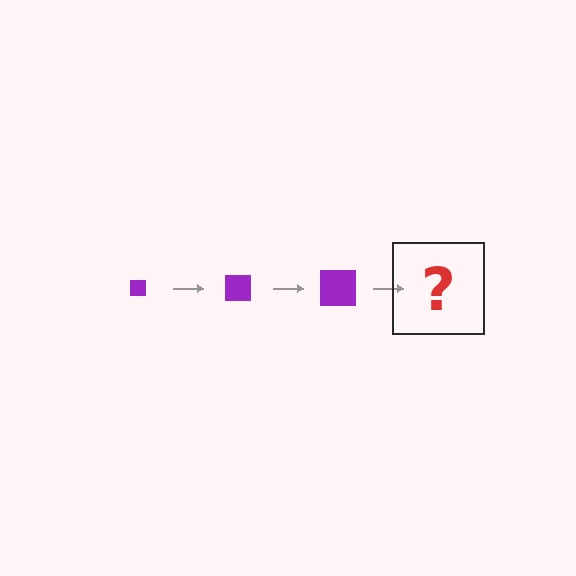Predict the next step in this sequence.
The next step is a purple square, larger than the previous one.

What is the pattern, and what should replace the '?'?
The pattern is that the square gets progressively larger each step. The '?' should be a purple square, larger than the previous one.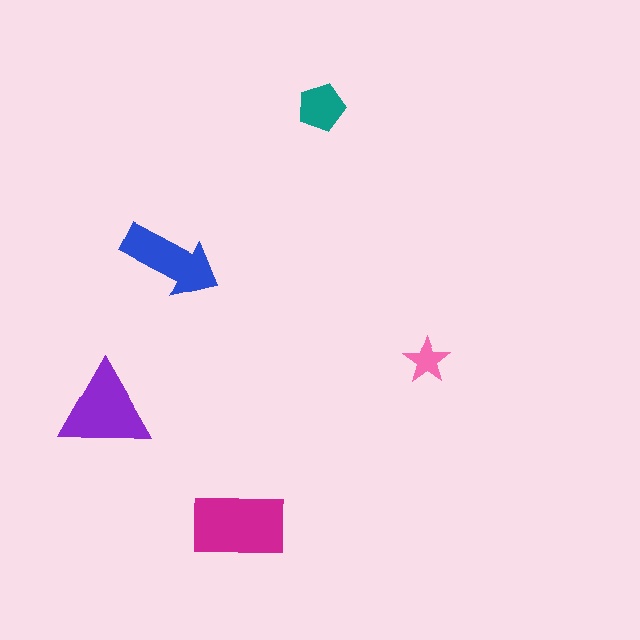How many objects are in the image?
There are 5 objects in the image.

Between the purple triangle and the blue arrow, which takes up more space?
The purple triangle.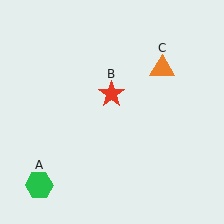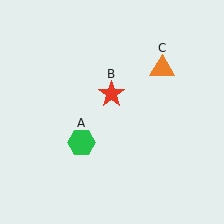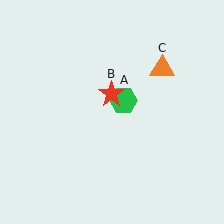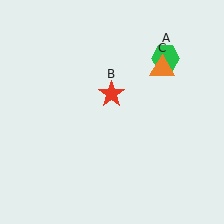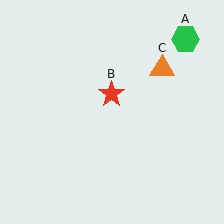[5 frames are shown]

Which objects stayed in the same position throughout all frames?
Red star (object B) and orange triangle (object C) remained stationary.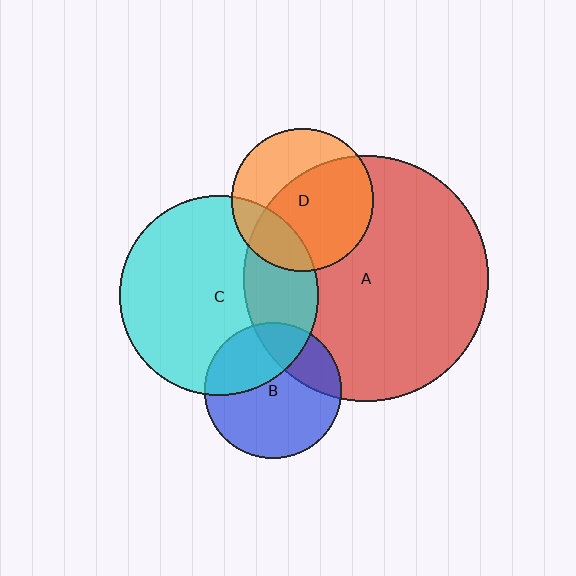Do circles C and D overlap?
Yes.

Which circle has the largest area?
Circle A (red).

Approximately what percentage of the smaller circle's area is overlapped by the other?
Approximately 20%.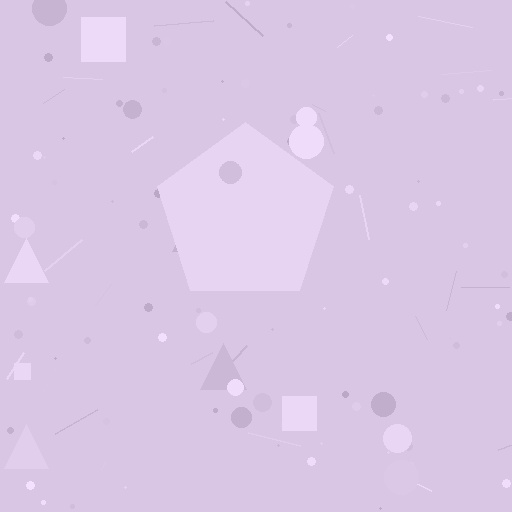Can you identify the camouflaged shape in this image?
The camouflaged shape is a pentagon.